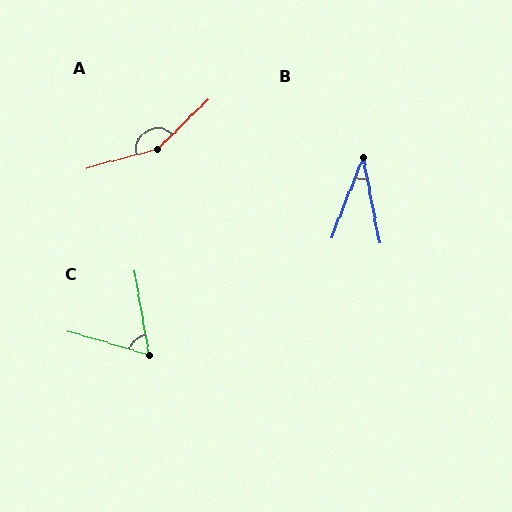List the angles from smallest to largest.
B (32°), C (64°), A (151°).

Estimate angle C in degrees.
Approximately 64 degrees.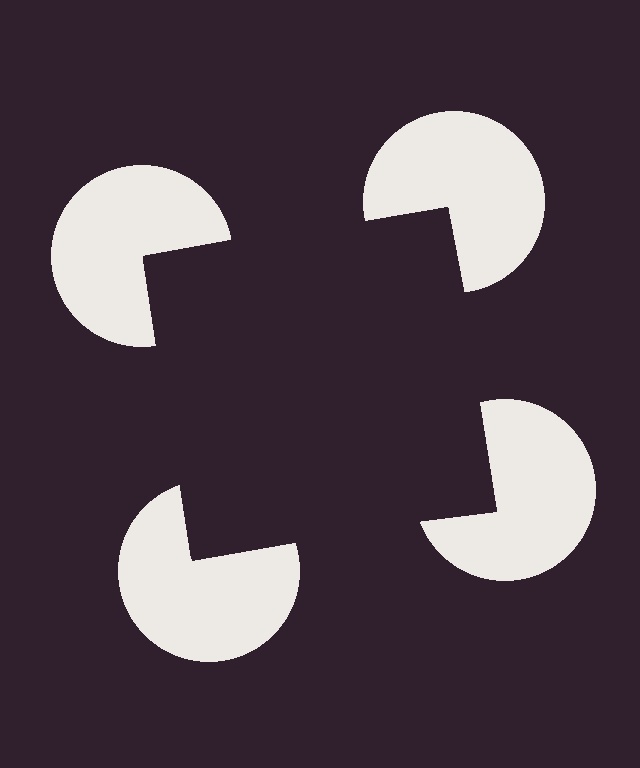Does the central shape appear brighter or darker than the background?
It typically appears slightly darker than the background, even though no actual brightness change is drawn.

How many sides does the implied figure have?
4 sides.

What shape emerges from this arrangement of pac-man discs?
An illusory square — its edges are inferred from the aligned wedge cuts in the pac-man discs, not physically drawn.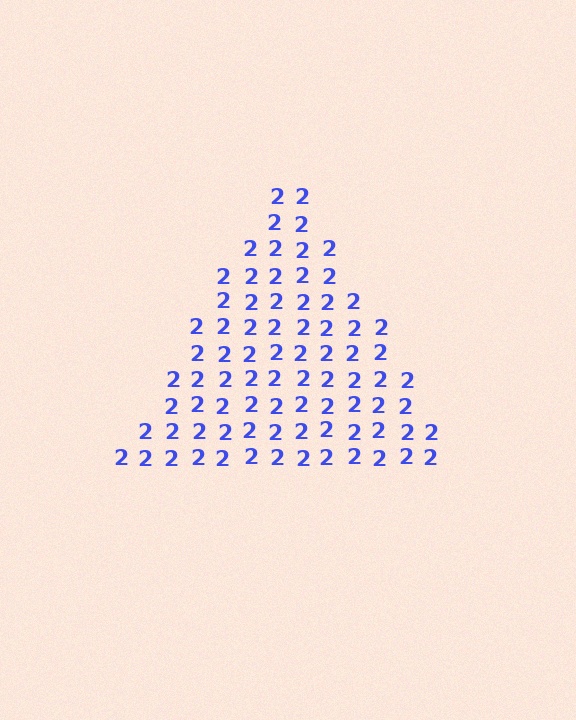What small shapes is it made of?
It is made of small digit 2's.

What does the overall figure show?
The overall figure shows a triangle.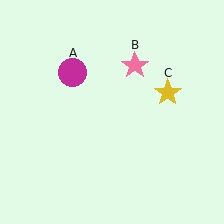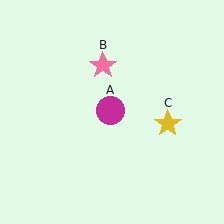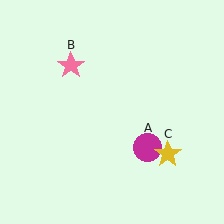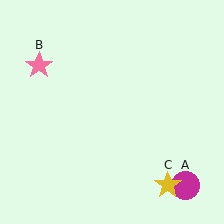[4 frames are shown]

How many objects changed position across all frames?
3 objects changed position: magenta circle (object A), pink star (object B), yellow star (object C).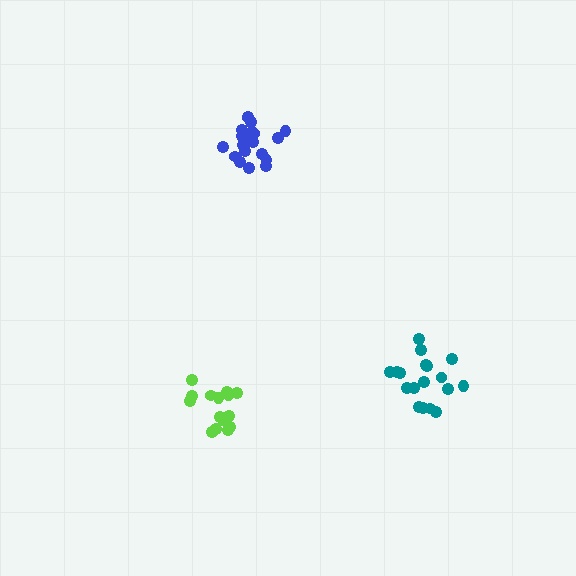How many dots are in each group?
Group 1: 15 dots, Group 2: 20 dots, Group 3: 18 dots (53 total).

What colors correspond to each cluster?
The clusters are colored: lime, blue, teal.